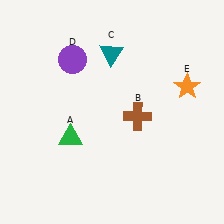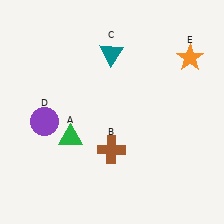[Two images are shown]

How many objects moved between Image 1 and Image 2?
3 objects moved between the two images.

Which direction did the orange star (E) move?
The orange star (E) moved up.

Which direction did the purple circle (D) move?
The purple circle (D) moved down.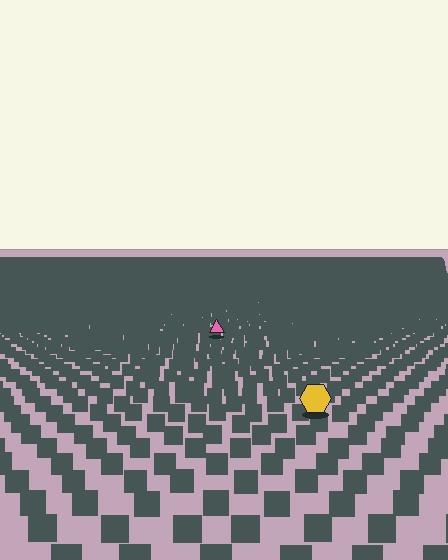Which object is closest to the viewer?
The yellow hexagon is closest. The texture marks near it are larger and more spread out.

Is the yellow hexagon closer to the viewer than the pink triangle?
Yes. The yellow hexagon is closer — you can tell from the texture gradient: the ground texture is coarser near it.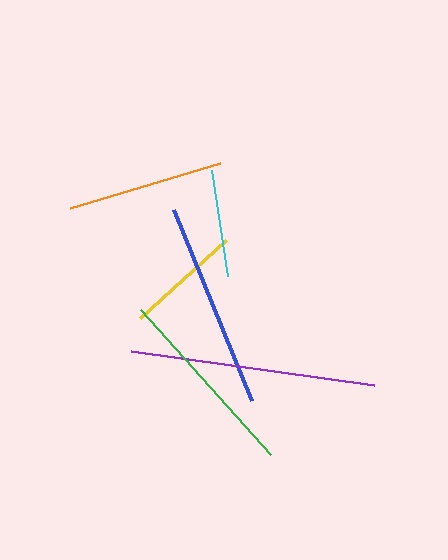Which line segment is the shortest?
The cyan line is the shortest at approximately 108 pixels.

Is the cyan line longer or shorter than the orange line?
The orange line is longer than the cyan line.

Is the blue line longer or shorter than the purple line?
The purple line is longer than the blue line.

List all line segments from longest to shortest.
From longest to shortest: purple, blue, green, orange, yellow, cyan.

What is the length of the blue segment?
The blue segment is approximately 206 pixels long.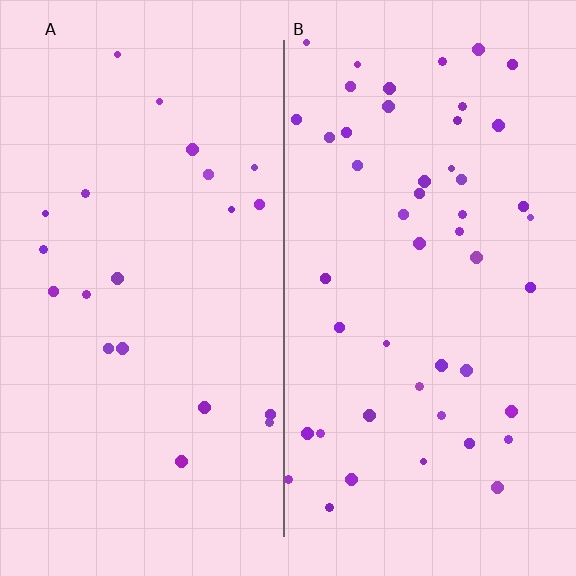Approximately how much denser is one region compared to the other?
Approximately 2.3× — region B over region A.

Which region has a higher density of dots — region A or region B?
B (the right).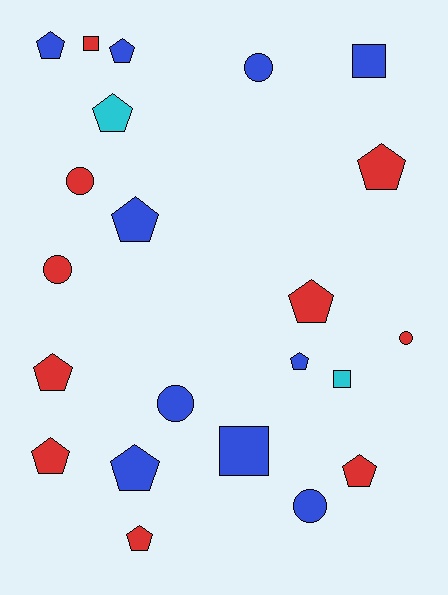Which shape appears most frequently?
Pentagon, with 12 objects.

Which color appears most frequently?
Red, with 10 objects.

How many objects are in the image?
There are 22 objects.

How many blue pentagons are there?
There are 5 blue pentagons.